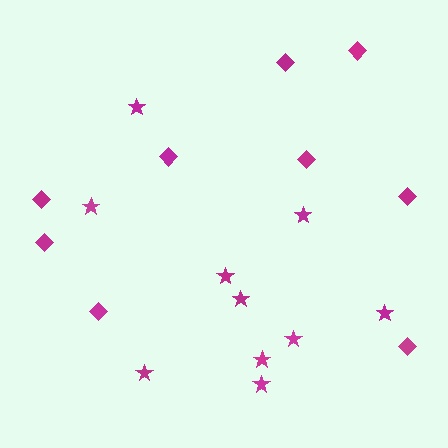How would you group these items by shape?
There are 2 groups: one group of stars (10) and one group of diamonds (9).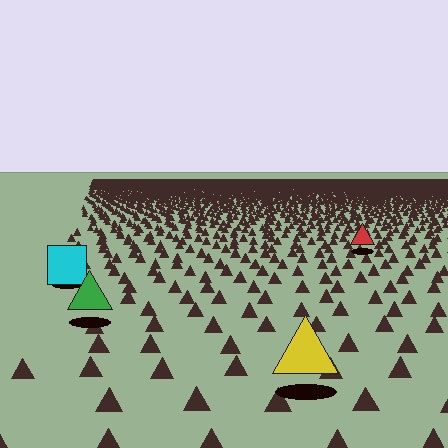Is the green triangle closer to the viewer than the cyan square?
Yes. The green triangle is closer — you can tell from the texture gradient: the ground texture is coarser near it.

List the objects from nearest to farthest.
From nearest to farthest: the yellow triangle, the green triangle, the cyan square, the red triangle.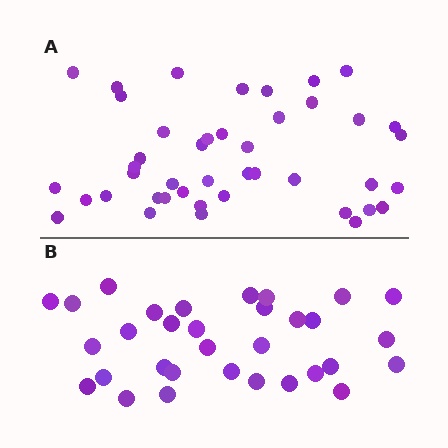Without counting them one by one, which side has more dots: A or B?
Region A (the top region) has more dots.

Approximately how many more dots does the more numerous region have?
Region A has roughly 12 or so more dots than region B.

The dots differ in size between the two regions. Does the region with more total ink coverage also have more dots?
No. Region B has more total ink coverage because its dots are larger, but region A actually contains more individual dots. Total area can be misleading — the number of items is what matters here.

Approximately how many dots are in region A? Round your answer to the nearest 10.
About 40 dots. (The exact count is 43, which rounds to 40.)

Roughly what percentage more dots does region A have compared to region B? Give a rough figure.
About 35% more.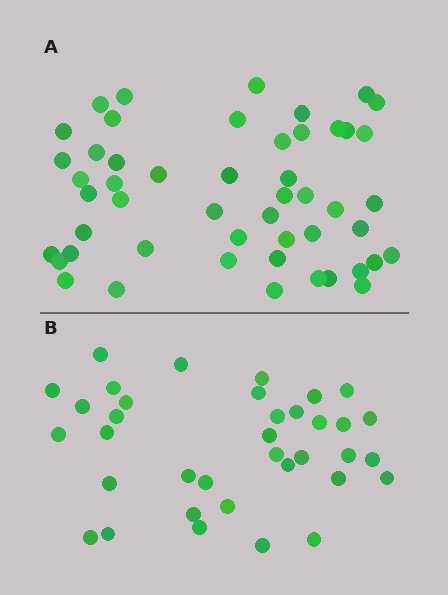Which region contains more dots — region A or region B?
Region A (the top region) has more dots.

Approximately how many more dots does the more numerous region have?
Region A has approximately 15 more dots than region B.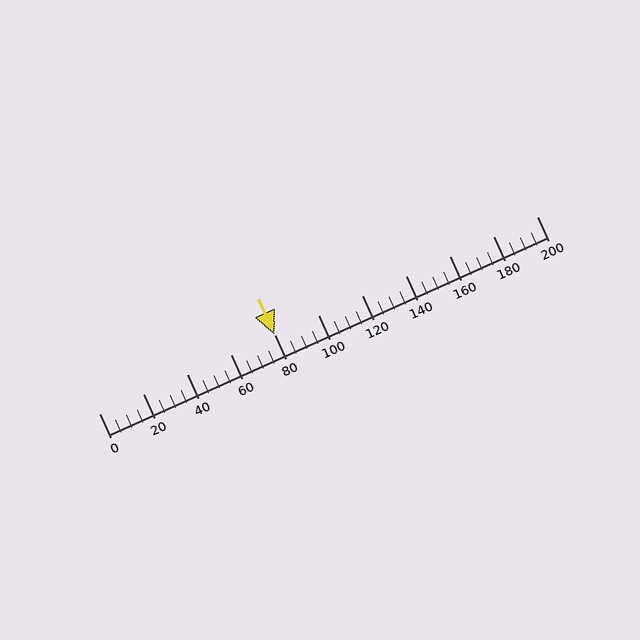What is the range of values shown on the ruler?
The ruler shows values from 0 to 200.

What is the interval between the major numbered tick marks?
The major tick marks are spaced 20 units apart.